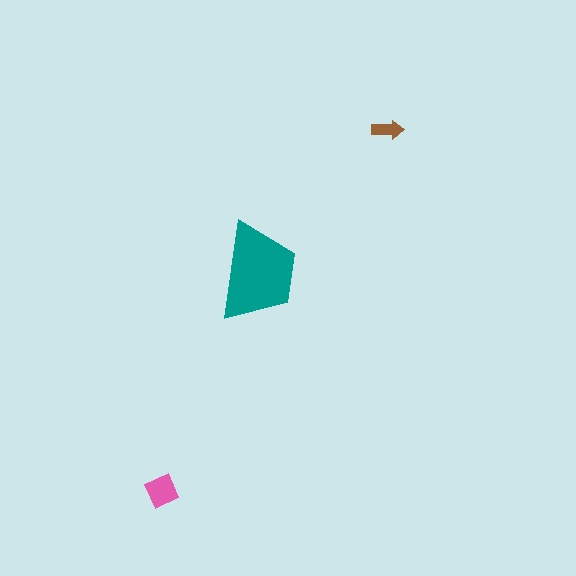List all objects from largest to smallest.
The teal trapezoid, the pink square, the brown arrow.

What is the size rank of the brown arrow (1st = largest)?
3rd.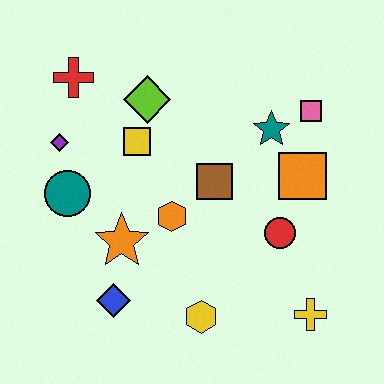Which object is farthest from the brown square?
The red cross is farthest from the brown square.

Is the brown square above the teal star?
No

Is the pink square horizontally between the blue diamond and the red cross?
No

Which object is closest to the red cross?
The purple diamond is closest to the red cross.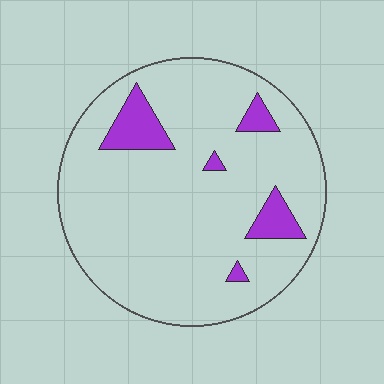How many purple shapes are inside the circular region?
5.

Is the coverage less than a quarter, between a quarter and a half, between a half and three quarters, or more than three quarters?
Less than a quarter.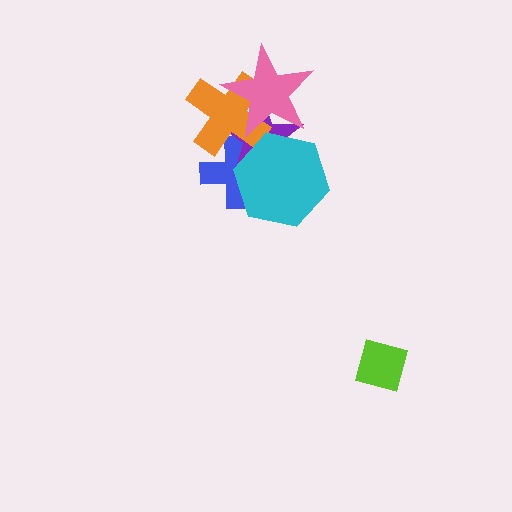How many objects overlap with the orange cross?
3 objects overlap with the orange cross.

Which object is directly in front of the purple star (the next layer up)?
The orange cross is directly in front of the purple star.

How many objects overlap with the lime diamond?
0 objects overlap with the lime diamond.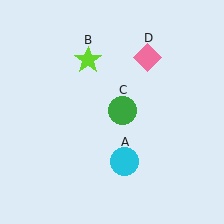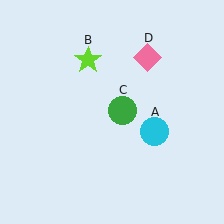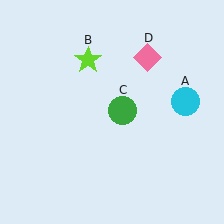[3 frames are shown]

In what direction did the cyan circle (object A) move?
The cyan circle (object A) moved up and to the right.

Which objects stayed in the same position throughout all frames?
Lime star (object B) and green circle (object C) and pink diamond (object D) remained stationary.